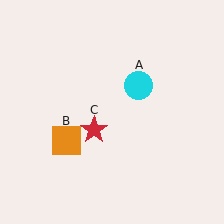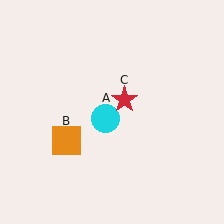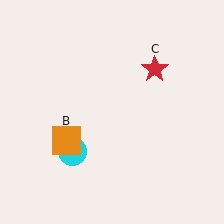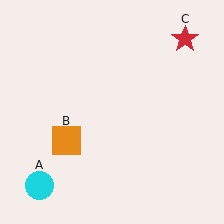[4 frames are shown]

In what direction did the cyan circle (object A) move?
The cyan circle (object A) moved down and to the left.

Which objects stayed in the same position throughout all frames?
Orange square (object B) remained stationary.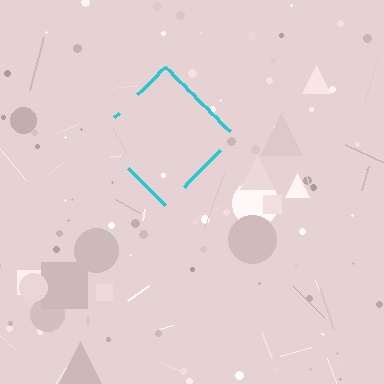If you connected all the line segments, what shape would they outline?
They would outline a diamond.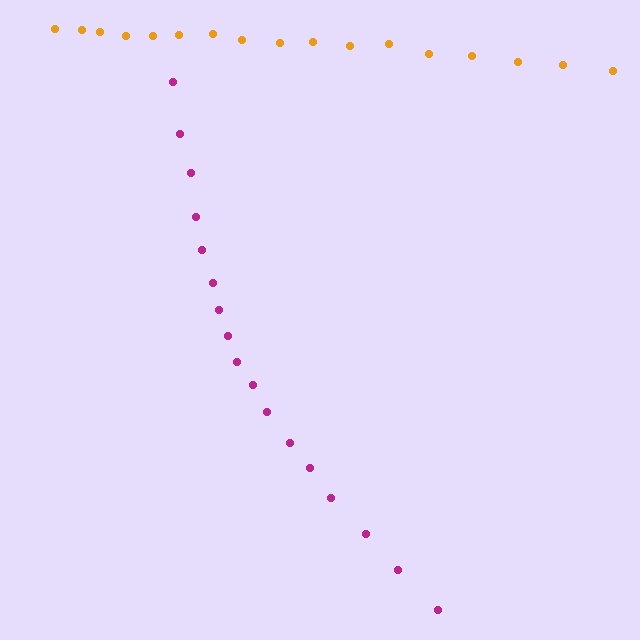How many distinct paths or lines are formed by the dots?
There are 2 distinct paths.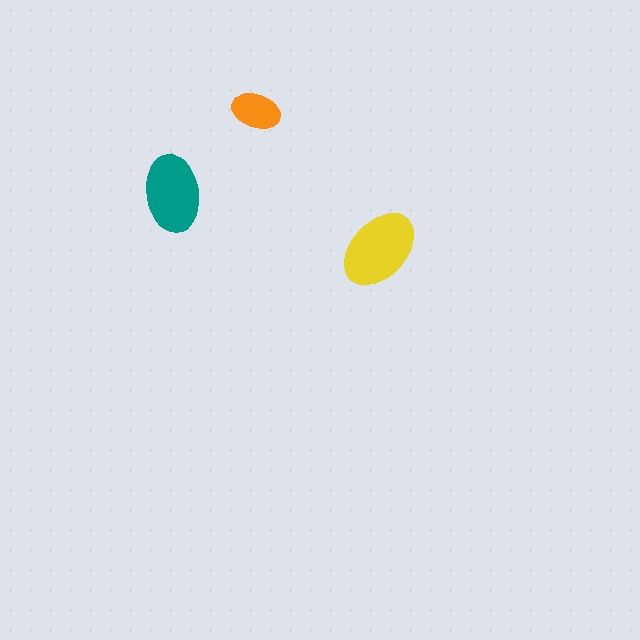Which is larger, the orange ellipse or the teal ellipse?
The teal one.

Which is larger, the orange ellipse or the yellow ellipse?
The yellow one.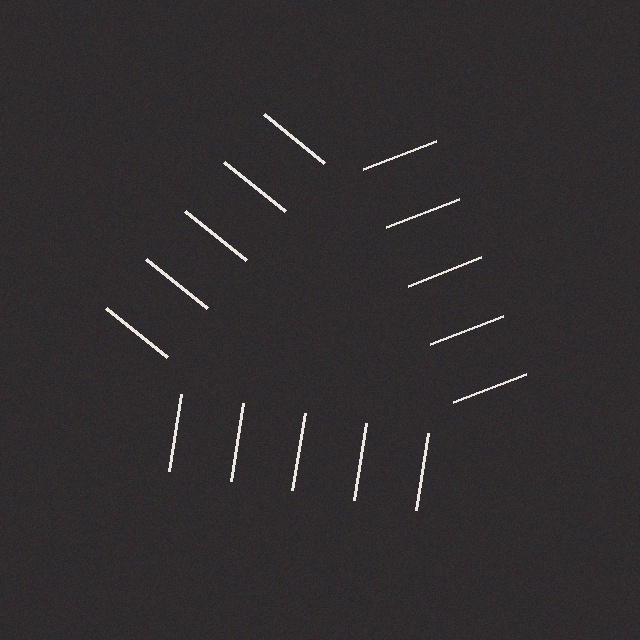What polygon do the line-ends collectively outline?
An illusory triangle — the line segments terminate on its edges but no continuous stroke is drawn.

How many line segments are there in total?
15 — 5 along each of the 3 edges.